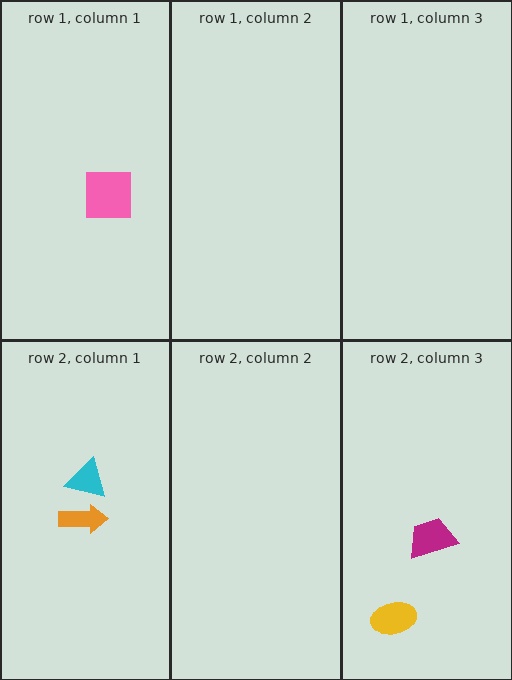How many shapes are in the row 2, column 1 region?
2.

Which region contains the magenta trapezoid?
The row 2, column 3 region.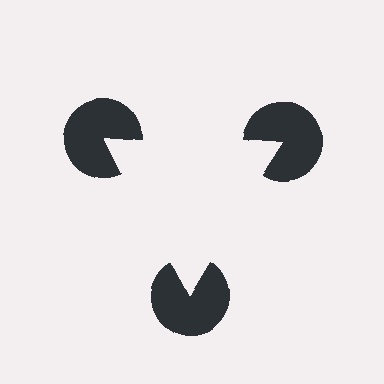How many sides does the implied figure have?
3 sides.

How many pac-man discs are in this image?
There are 3 — one at each vertex of the illusory triangle.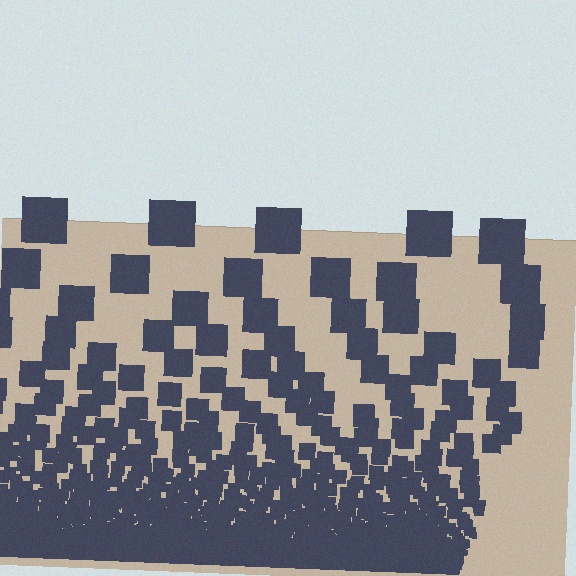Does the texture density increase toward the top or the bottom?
Density increases toward the bottom.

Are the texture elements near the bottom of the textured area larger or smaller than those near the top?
Smaller. The gradient is inverted — elements near the bottom are smaller and denser.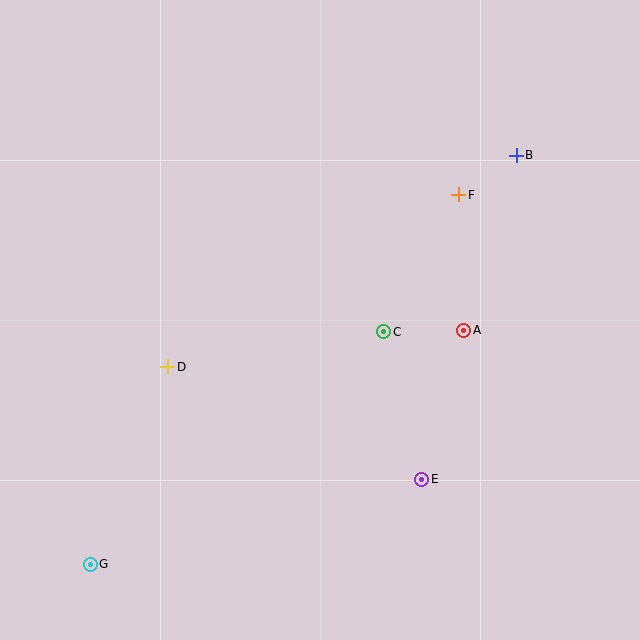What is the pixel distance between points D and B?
The distance between D and B is 407 pixels.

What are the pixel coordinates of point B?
Point B is at (516, 155).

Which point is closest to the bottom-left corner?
Point G is closest to the bottom-left corner.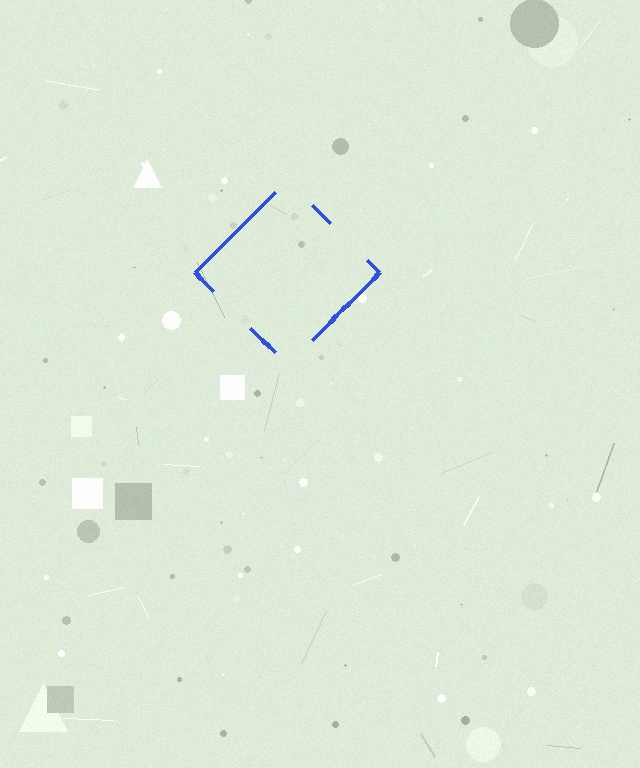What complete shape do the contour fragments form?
The contour fragments form a diamond.